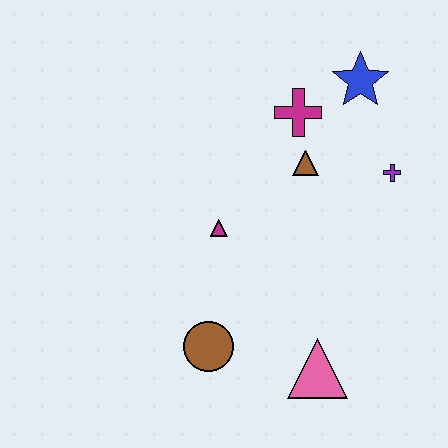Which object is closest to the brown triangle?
The magenta cross is closest to the brown triangle.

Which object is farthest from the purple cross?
The brown circle is farthest from the purple cross.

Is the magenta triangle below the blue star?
Yes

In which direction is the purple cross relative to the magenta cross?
The purple cross is to the right of the magenta cross.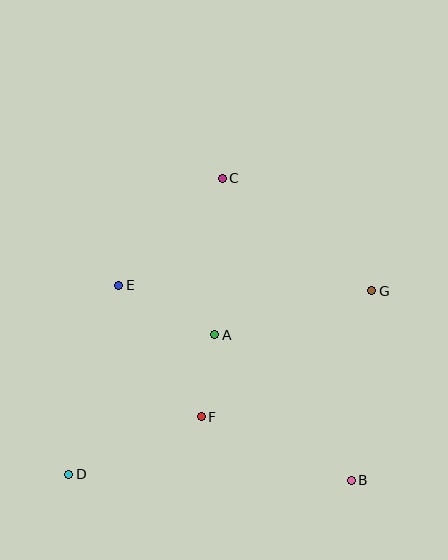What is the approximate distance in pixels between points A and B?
The distance between A and B is approximately 200 pixels.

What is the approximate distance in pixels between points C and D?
The distance between C and D is approximately 333 pixels.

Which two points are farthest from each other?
Points D and G are farthest from each other.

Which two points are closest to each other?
Points A and F are closest to each other.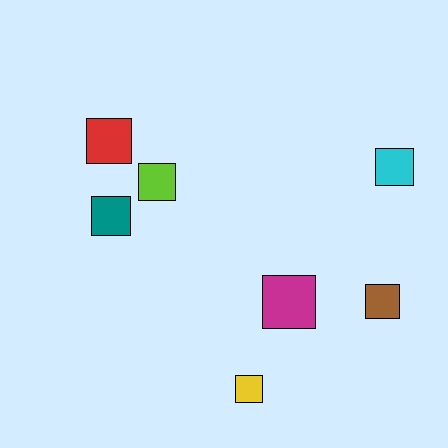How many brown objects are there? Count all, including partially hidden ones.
There is 1 brown object.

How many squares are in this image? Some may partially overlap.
There are 7 squares.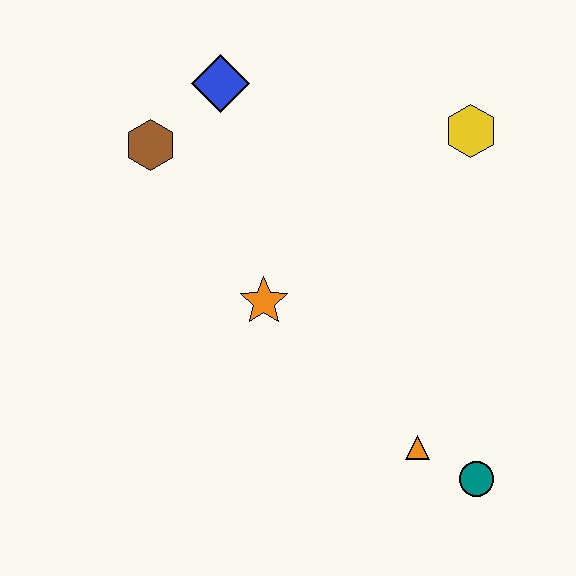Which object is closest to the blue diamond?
The brown hexagon is closest to the blue diamond.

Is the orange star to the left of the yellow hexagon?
Yes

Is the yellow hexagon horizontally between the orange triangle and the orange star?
No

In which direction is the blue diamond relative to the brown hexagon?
The blue diamond is to the right of the brown hexagon.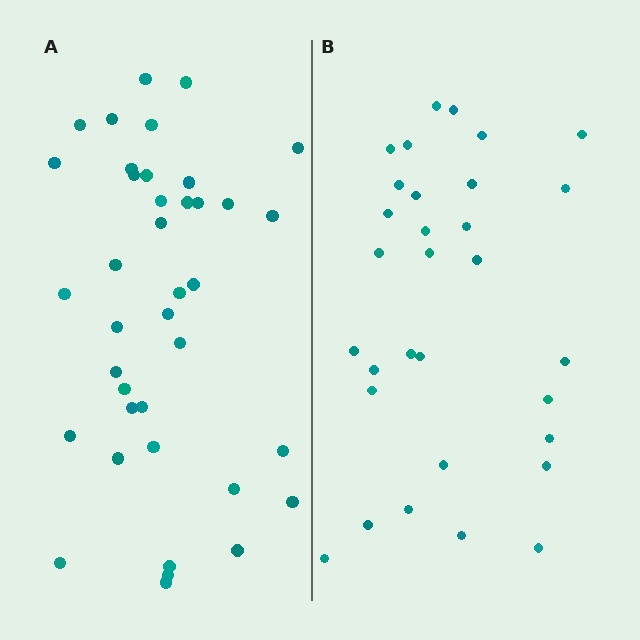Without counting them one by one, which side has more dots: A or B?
Region A (the left region) has more dots.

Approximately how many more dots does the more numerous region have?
Region A has roughly 8 or so more dots than region B.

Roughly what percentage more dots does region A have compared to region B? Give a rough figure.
About 25% more.